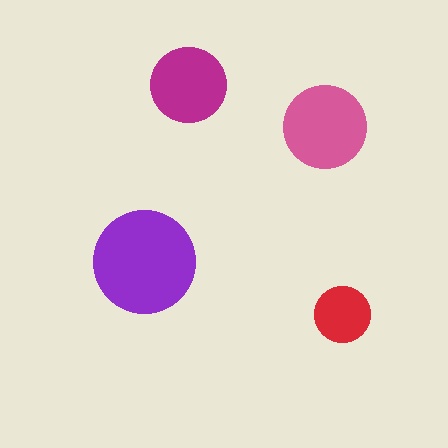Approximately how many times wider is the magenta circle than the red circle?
About 1.5 times wider.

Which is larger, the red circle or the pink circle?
The pink one.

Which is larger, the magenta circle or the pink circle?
The pink one.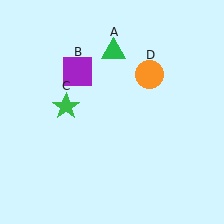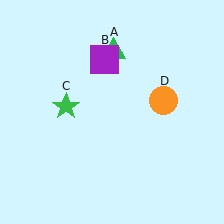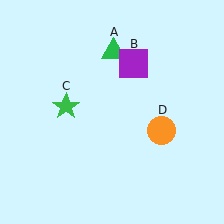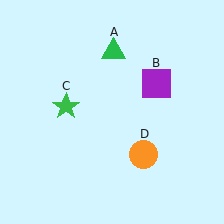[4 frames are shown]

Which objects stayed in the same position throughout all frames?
Green triangle (object A) and green star (object C) remained stationary.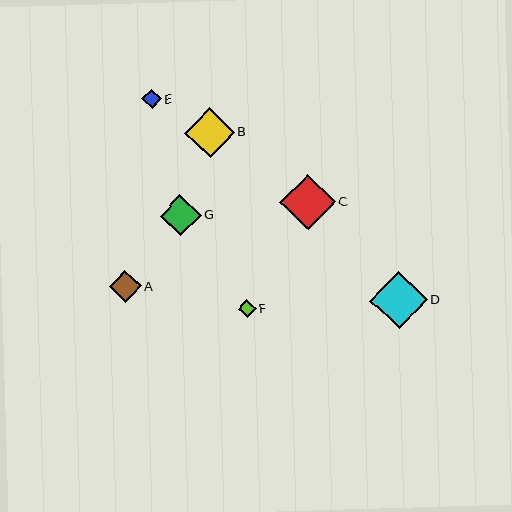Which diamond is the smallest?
Diamond F is the smallest with a size of approximately 18 pixels.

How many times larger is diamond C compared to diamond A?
Diamond C is approximately 1.7 times the size of diamond A.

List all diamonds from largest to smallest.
From largest to smallest: D, C, B, G, A, E, F.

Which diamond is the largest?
Diamond D is the largest with a size of approximately 57 pixels.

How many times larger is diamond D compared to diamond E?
Diamond D is approximately 3.0 times the size of diamond E.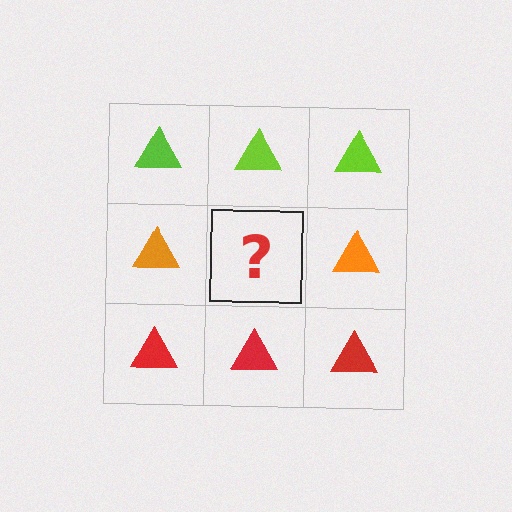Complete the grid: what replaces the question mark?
The question mark should be replaced with an orange triangle.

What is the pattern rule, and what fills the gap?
The rule is that each row has a consistent color. The gap should be filled with an orange triangle.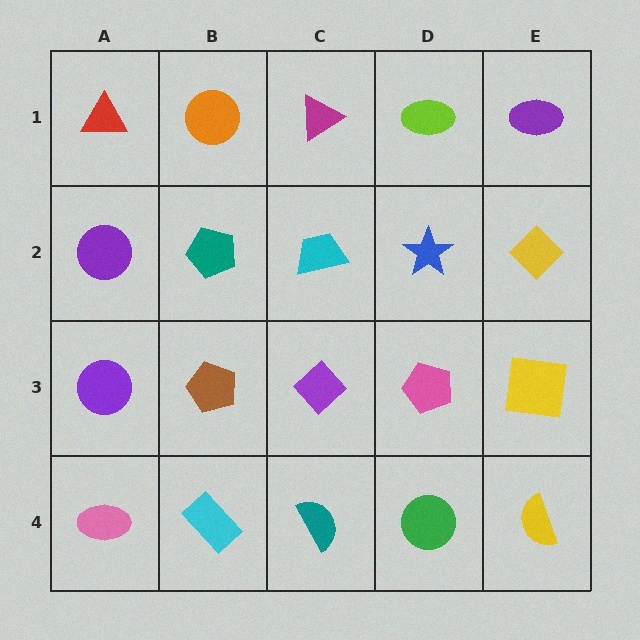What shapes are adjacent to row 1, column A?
A purple circle (row 2, column A), an orange circle (row 1, column B).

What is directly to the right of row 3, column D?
A yellow square.